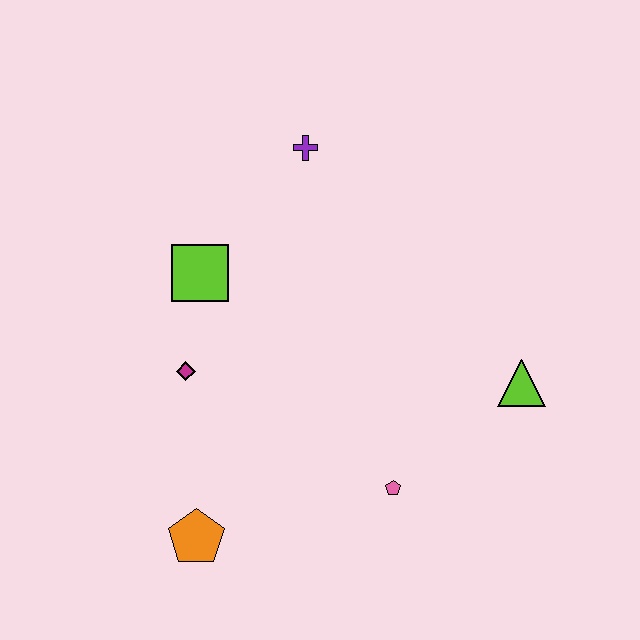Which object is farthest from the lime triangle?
The orange pentagon is farthest from the lime triangle.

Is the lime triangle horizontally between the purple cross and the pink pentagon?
No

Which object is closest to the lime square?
The magenta diamond is closest to the lime square.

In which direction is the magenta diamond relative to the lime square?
The magenta diamond is below the lime square.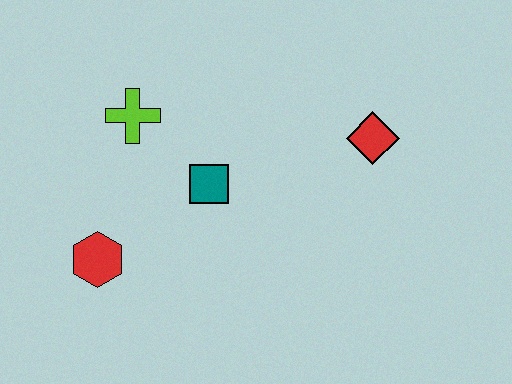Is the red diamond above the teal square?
Yes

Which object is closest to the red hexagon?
The teal square is closest to the red hexagon.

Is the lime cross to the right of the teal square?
No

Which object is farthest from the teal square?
The red diamond is farthest from the teal square.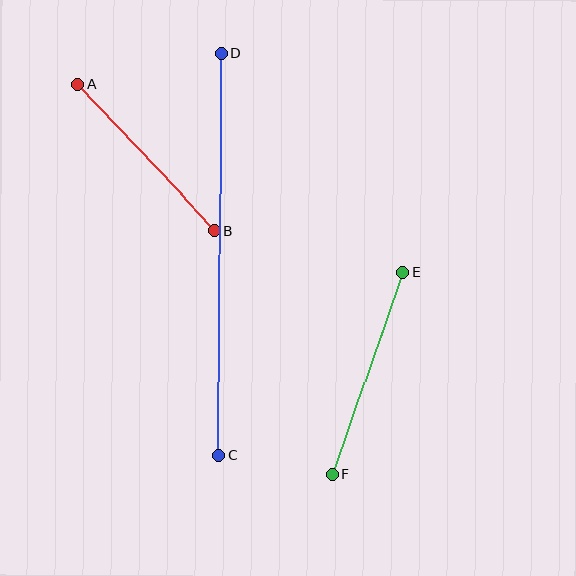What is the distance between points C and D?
The distance is approximately 402 pixels.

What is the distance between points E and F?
The distance is approximately 214 pixels.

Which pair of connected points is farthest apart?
Points C and D are farthest apart.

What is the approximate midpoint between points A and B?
The midpoint is at approximately (146, 157) pixels.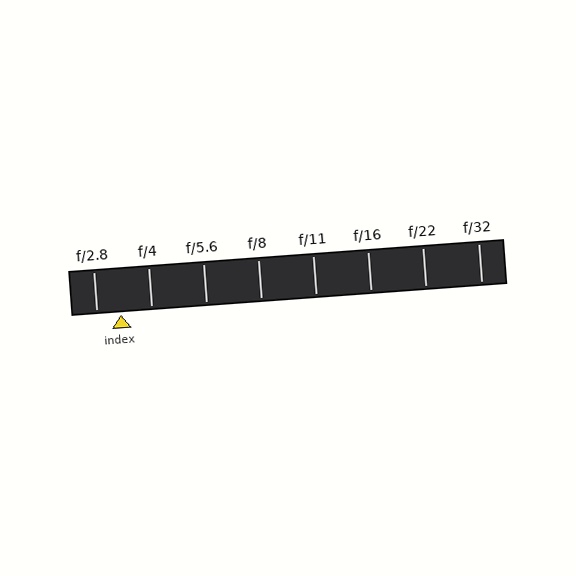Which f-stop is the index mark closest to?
The index mark is closest to f/2.8.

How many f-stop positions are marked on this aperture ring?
There are 8 f-stop positions marked.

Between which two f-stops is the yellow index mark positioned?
The index mark is between f/2.8 and f/4.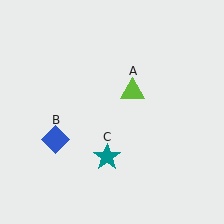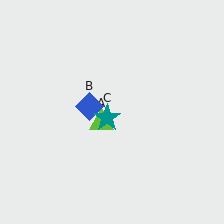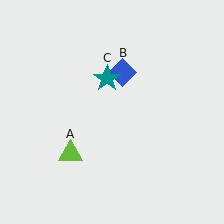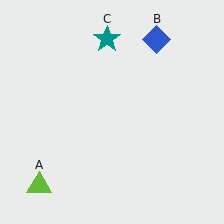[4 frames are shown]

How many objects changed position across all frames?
3 objects changed position: lime triangle (object A), blue diamond (object B), teal star (object C).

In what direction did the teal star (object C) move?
The teal star (object C) moved up.